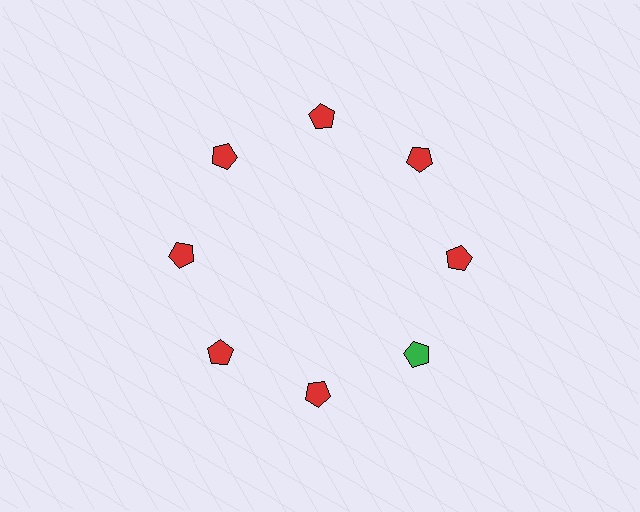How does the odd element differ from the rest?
It has a different color: green instead of red.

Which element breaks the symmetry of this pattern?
The green pentagon at roughly the 4 o'clock position breaks the symmetry. All other shapes are red pentagons.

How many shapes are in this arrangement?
There are 8 shapes arranged in a ring pattern.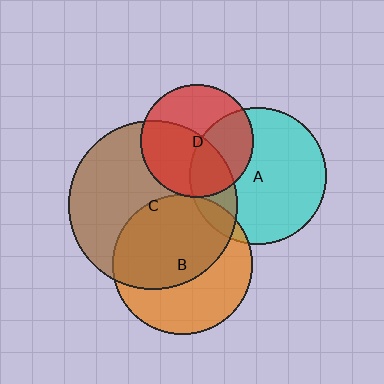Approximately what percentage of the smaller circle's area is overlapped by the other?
Approximately 55%.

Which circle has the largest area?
Circle C (brown).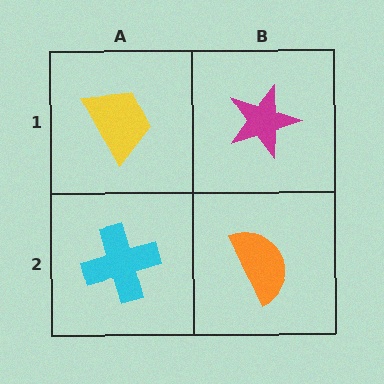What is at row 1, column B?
A magenta star.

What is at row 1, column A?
A yellow trapezoid.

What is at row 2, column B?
An orange semicircle.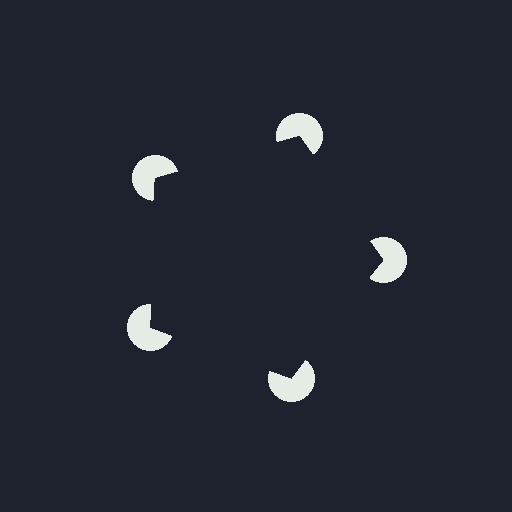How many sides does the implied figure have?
5 sides.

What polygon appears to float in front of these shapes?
An illusory pentagon — its edges are inferred from the aligned wedge cuts in the pac-man discs, not physically drawn.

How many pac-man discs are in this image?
There are 5 — one at each vertex of the illusory pentagon.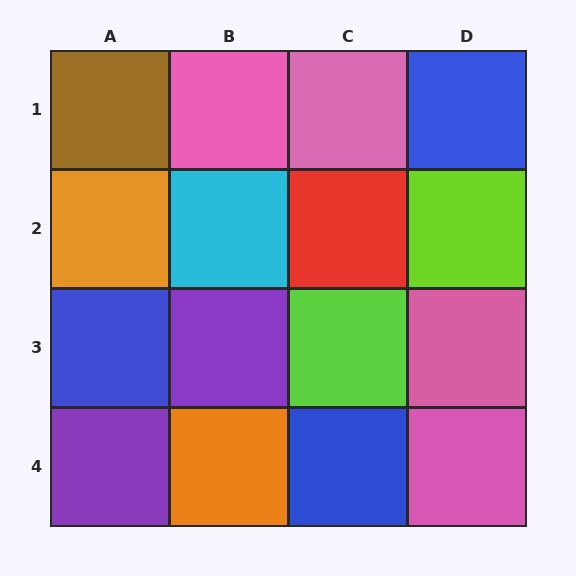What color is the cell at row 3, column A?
Blue.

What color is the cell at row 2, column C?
Red.